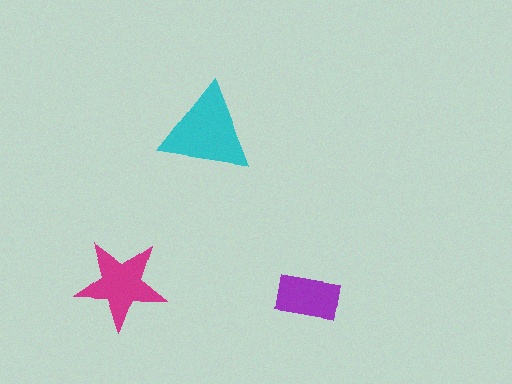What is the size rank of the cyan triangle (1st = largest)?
1st.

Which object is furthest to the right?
The purple rectangle is rightmost.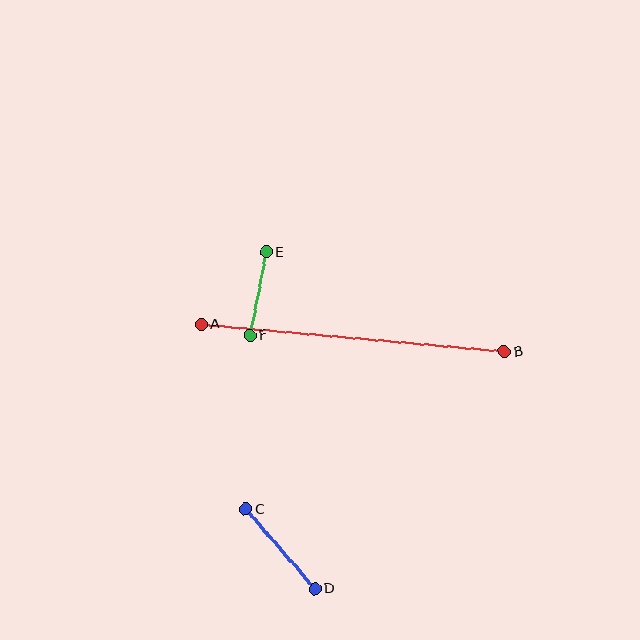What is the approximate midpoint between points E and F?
The midpoint is at approximately (258, 294) pixels.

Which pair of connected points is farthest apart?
Points A and B are farthest apart.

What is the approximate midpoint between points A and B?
The midpoint is at approximately (353, 338) pixels.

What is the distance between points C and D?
The distance is approximately 105 pixels.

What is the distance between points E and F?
The distance is approximately 85 pixels.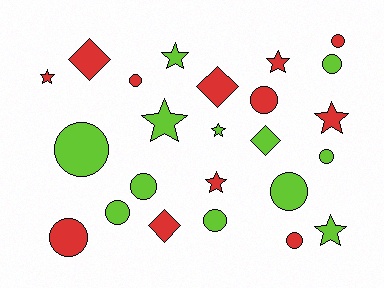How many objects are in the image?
There are 24 objects.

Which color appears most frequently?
Red, with 12 objects.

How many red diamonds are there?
There are 3 red diamonds.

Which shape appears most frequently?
Circle, with 12 objects.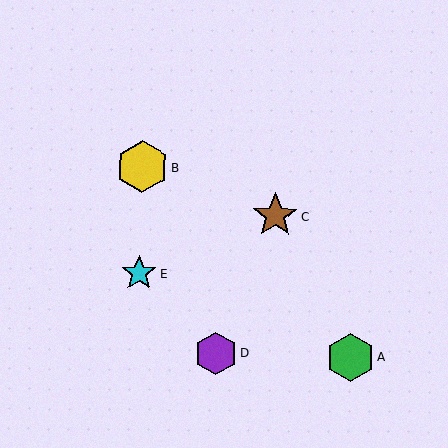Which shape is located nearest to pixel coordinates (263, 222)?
The brown star (labeled C) at (275, 216) is nearest to that location.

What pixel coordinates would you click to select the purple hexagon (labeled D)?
Click at (216, 353) to select the purple hexagon D.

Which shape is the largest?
The yellow hexagon (labeled B) is the largest.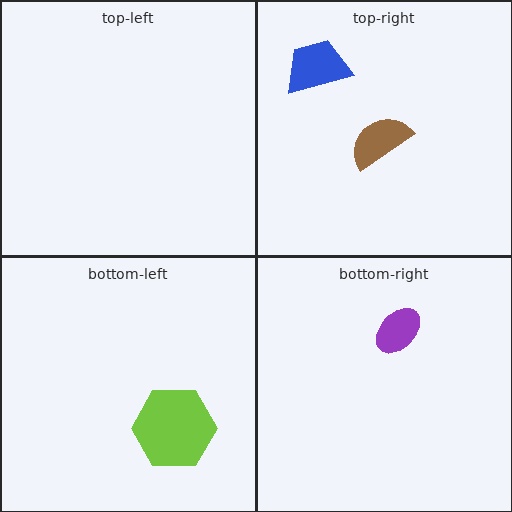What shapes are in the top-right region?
The brown semicircle, the blue trapezoid.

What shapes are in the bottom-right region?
The purple ellipse.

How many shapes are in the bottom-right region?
1.